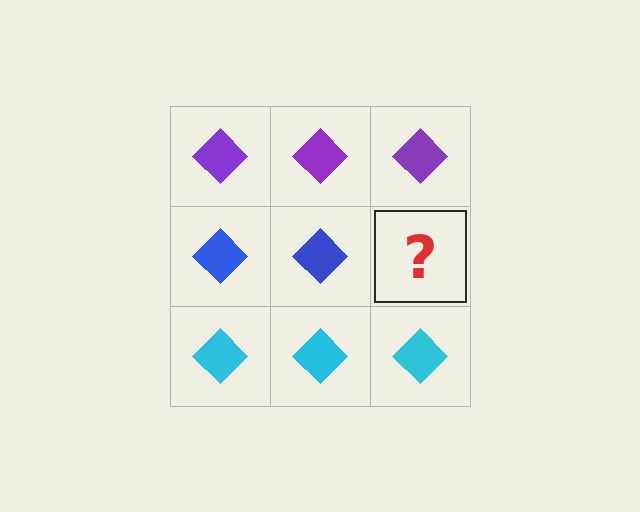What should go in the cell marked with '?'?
The missing cell should contain a blue diamond.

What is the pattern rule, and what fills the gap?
The rule is that each row has a consistent color. The gap should be filled with a blue diamond.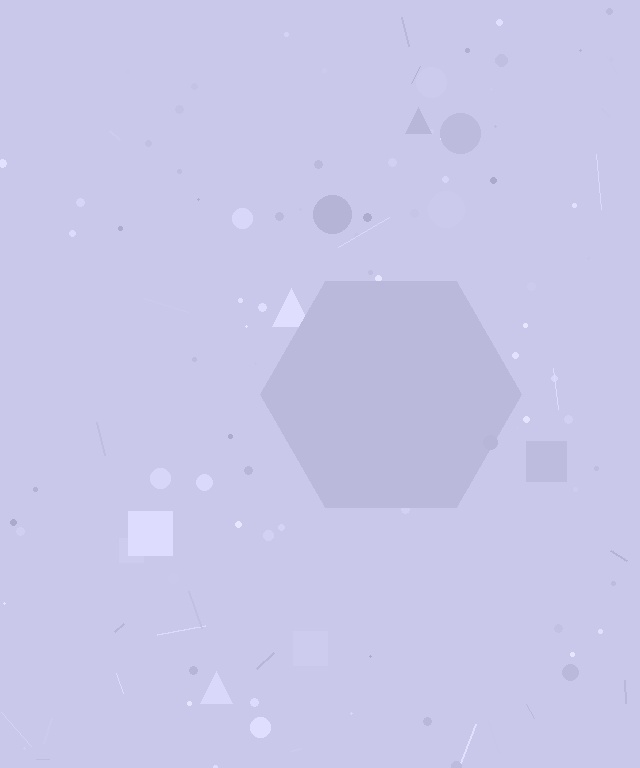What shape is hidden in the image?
A hexagon is hidden in the image.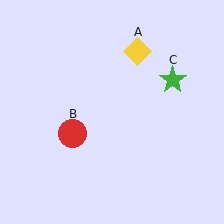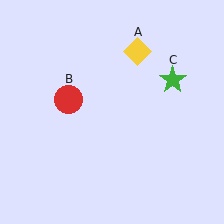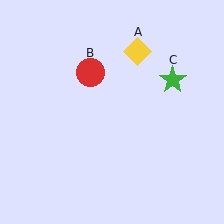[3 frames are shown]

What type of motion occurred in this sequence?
The red circle (object B) rotated clockwise around the center of the scene.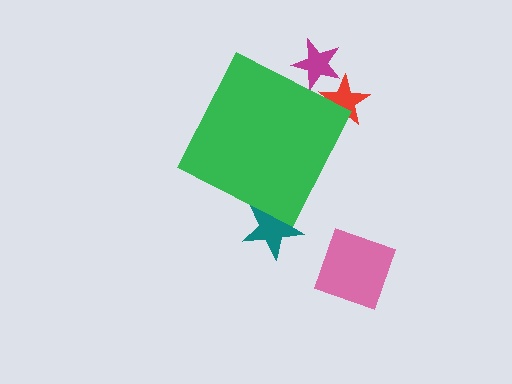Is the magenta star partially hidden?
Yes, the magenta star is partially hidden behind the green diamond.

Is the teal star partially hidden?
Yes, the teal star is partially hidden behind the green diamond.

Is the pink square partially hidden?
No, the pink square is fully visible.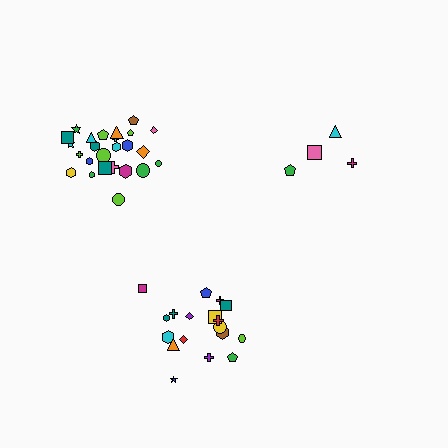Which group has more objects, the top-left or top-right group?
The top-left group.